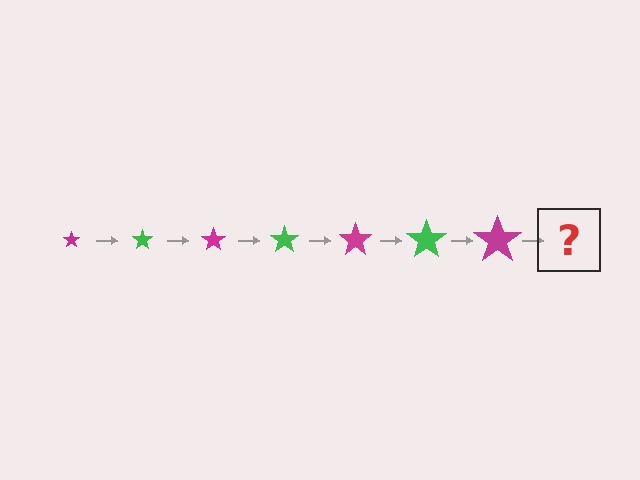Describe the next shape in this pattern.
It should be a green star, larger than the previous one.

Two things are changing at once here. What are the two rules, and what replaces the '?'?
The two rules are that the star grows larger each step and the color cycles through magenta and green. The '?' should be a green star, larger than the previous one.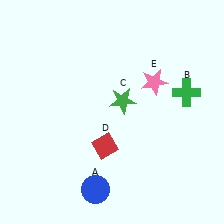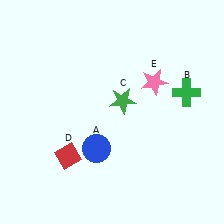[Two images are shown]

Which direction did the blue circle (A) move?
The blue circle (A) moved up.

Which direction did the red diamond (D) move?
The red diamond (D) moved left.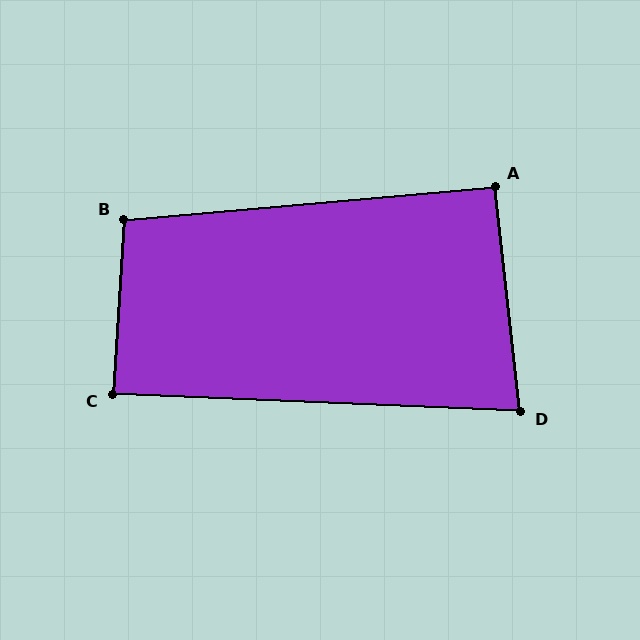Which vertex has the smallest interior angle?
D, at approximately 81 degrees.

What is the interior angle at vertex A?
Approximately 91 degrees (approximately right).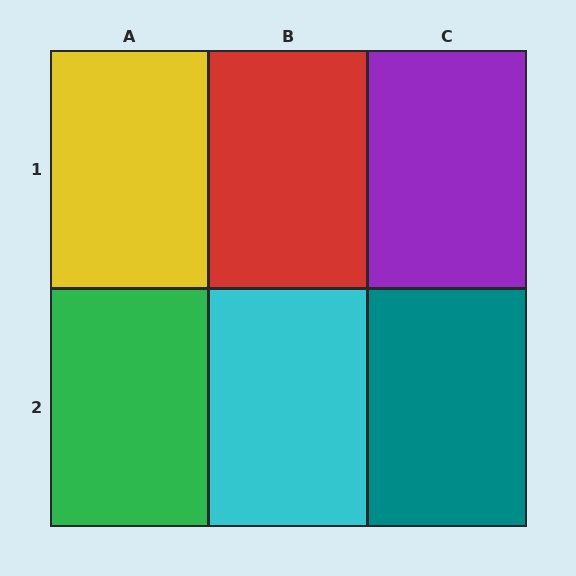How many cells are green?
1 cell is green.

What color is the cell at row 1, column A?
Yellow.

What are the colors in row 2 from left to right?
Green, cyan, teal.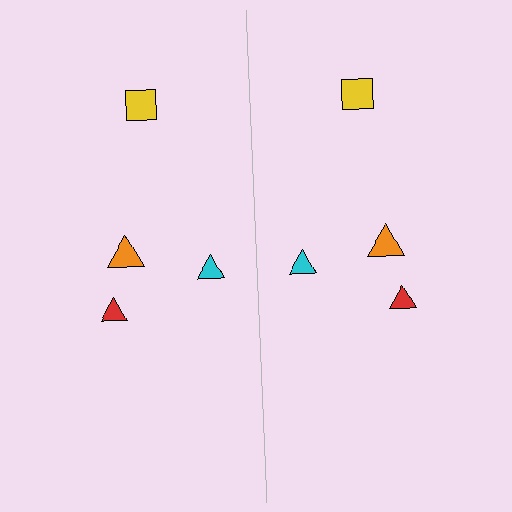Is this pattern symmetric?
Yes, this pattern has bilateral (reflection) symmetry.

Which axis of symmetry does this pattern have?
The pattern has a vertical axis of symmetry running through the center of the image.